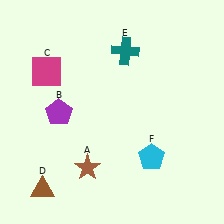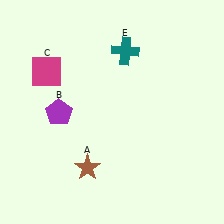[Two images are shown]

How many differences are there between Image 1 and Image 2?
There are 2 differences between the two images.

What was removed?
The brown triangle (D), the cyan pentagon (F) were removed in Image 2.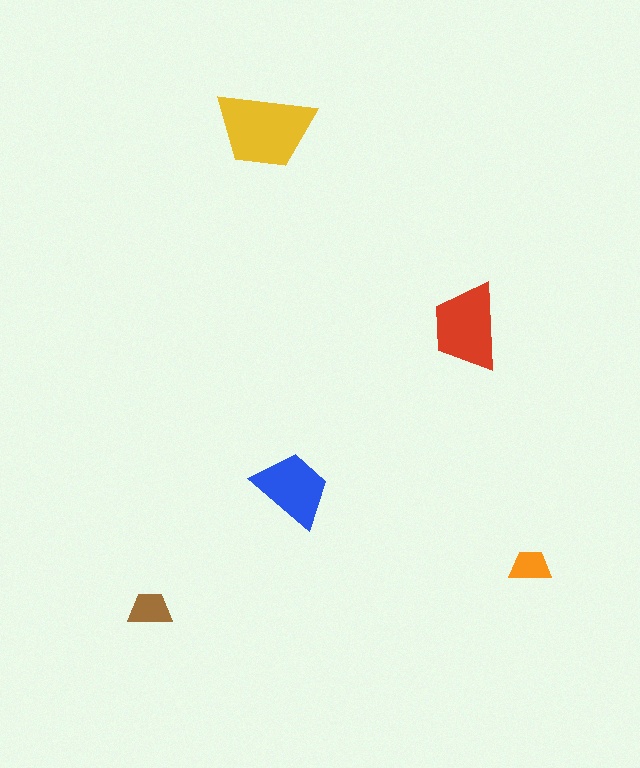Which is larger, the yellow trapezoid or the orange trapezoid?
The yellow one.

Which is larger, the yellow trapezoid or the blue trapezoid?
The yellow one.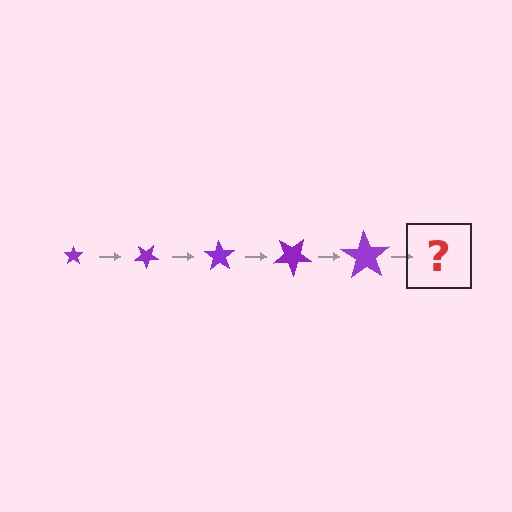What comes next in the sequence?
The next element should be a star, larger than the previous one and rotated 175 degrees from the start.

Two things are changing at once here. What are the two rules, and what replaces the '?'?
The two rules are that the star grows larger each step and it rotates 35 degrees each step. The '?' should be a star, larger than the previous one and rotated 175 degrees from the start.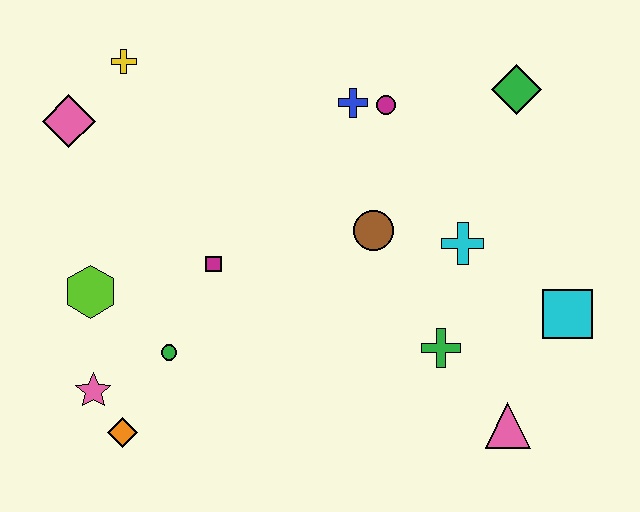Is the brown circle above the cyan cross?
Yes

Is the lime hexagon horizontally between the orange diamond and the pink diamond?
Yes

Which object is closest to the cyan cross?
The brown circle is closest to the cyan cross.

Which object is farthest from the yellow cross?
The pink triangle is farthest from the yellow cross.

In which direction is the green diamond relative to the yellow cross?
The green diamond is to the right of the yellow cross.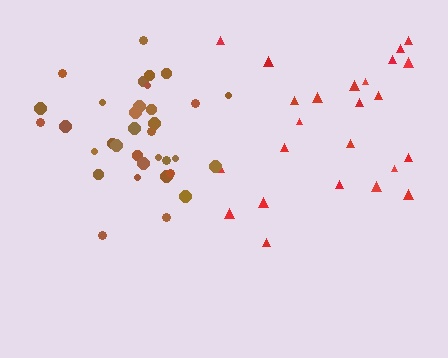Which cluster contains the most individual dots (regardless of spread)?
Brown (34).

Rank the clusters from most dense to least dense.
brown, red.